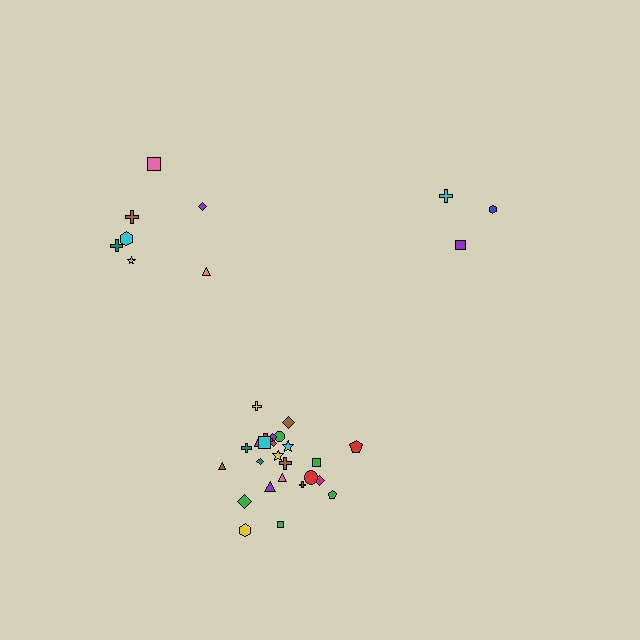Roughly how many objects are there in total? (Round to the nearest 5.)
Roughly 35 objects in total.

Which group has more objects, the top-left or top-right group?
The top-left group.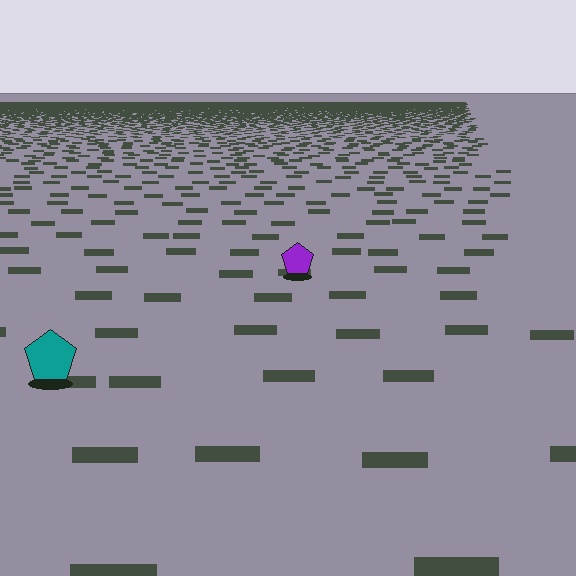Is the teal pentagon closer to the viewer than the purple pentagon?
Yes. The teal pentagon is closer — you can tell from the texture gradient: the ground texture is coarser near it.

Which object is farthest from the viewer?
The purple pentagon is farthest from the viewer. It appears smaller and the ground texture around it is denser.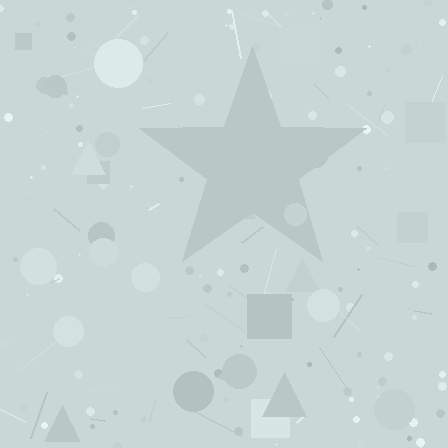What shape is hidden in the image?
A star is hidden in the image.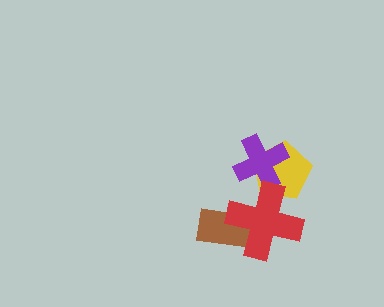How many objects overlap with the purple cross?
2 objects overlap with the purple cross.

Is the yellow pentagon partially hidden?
Yes, it is partially covered by another shape.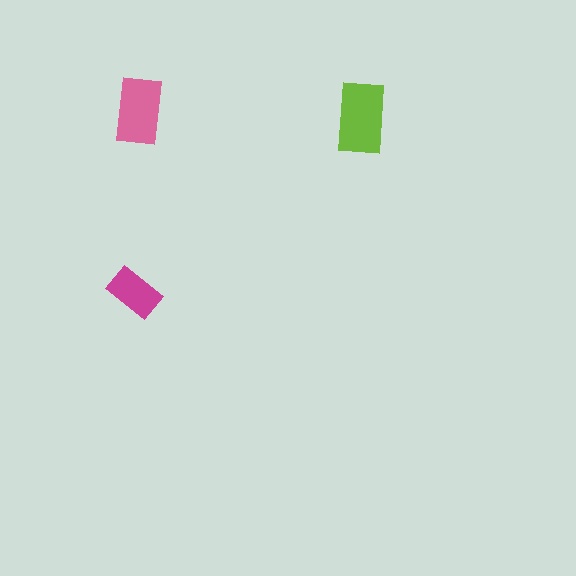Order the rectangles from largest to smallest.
the lime one, the pink one, the magenta one.